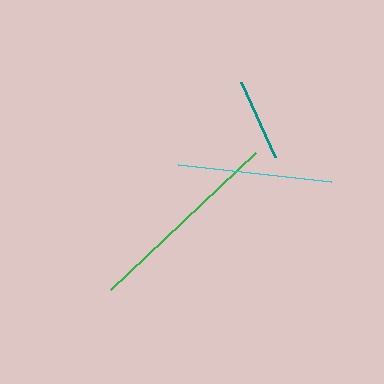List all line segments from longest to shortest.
From longest to shortest: green, cyan, teal.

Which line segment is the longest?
The green line is the longest at approximately 200 pixels.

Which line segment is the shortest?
The teal line is the shortest at approximately 82 pixels.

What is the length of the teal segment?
The teal segment is approximately 82 pixels long.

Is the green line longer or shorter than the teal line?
The green line is longer than the teal line.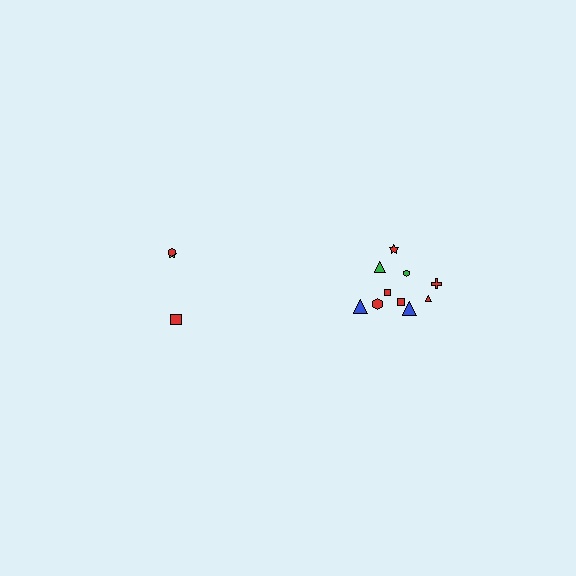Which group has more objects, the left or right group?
The right group.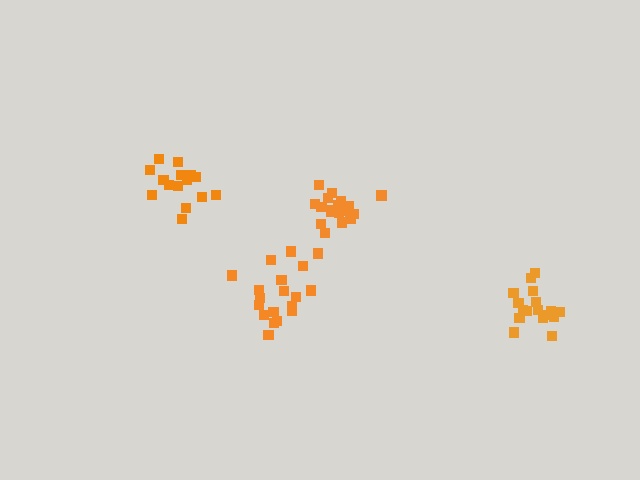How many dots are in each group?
Group 1: 16 dots, Group 2: 19 dots, Group 3: 18 dots, Group 4: 18 dots (71 total).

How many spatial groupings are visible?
There are 4 spatial groupings.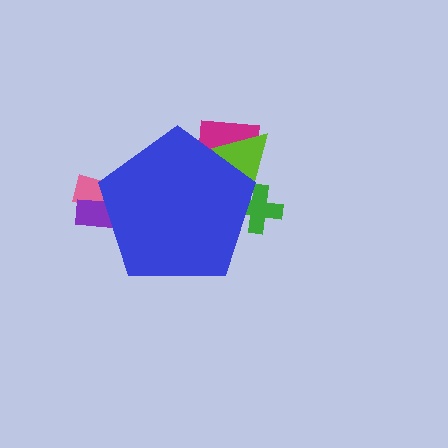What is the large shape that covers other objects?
A blue pentagon.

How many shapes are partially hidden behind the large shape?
5 shapes are partially hidden.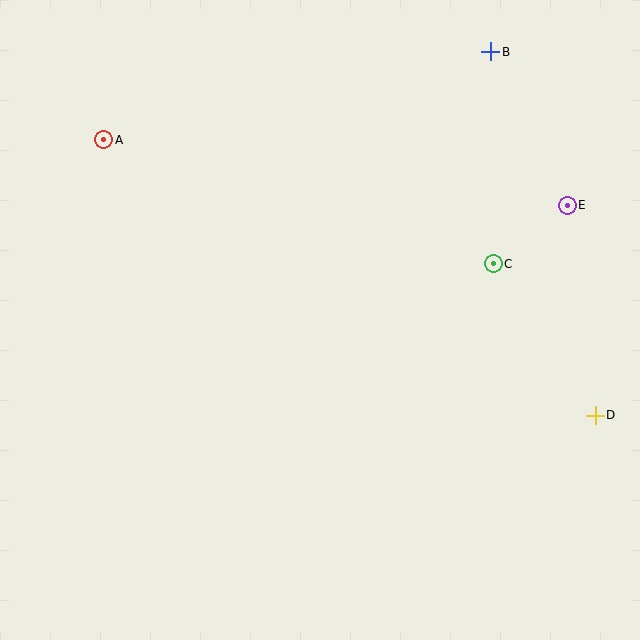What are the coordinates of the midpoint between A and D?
The midpoint between A and D is at (350, 278).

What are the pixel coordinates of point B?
Point B is at (491, 52).